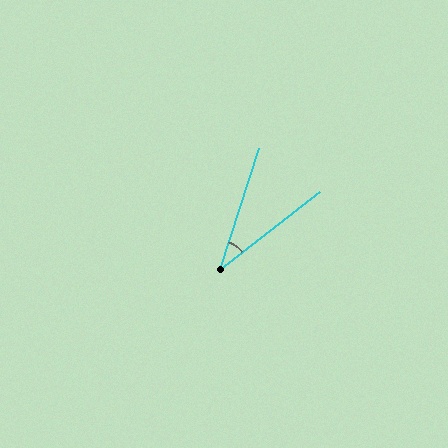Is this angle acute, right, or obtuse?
It is acute.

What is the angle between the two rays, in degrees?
Approximately 34 degrees.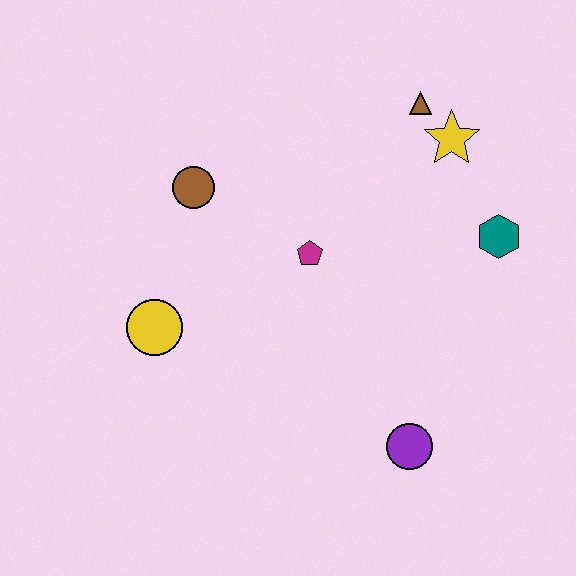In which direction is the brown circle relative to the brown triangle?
The brown circle is to the left of the brown triangle.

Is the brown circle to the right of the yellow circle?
Yes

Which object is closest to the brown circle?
The magenta pentagon is closest to the brown circle.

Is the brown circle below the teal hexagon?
No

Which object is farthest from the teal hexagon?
The yellow circle is farthest from the teal hexagon.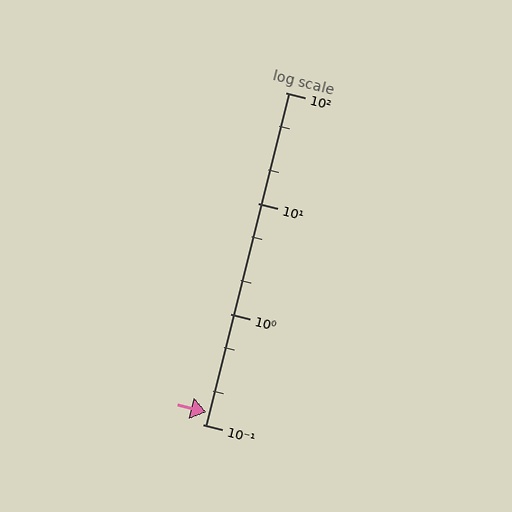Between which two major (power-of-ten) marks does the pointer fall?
The pointer is between 0.1 and 1.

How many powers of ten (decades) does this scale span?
The scale spans 3 decades, from 0.1 to 100.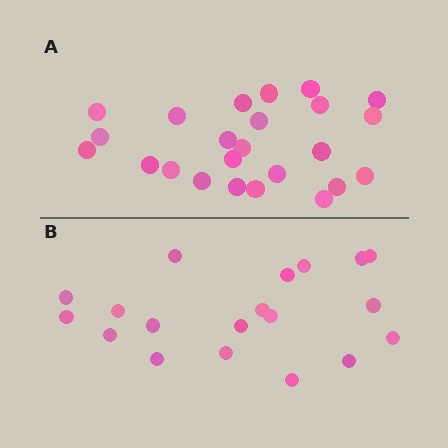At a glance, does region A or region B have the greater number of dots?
Region A (the top region) has more dots.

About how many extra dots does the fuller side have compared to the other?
Region A has about 5 more dots than region B.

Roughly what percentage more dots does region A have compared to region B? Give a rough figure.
About 25% more.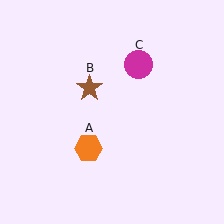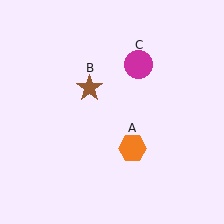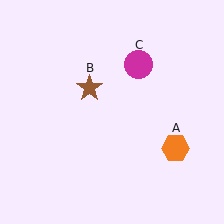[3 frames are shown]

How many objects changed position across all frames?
1 object changed position: orange hexagon (object A).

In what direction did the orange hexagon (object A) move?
The orange hexagon (object A) moved right.